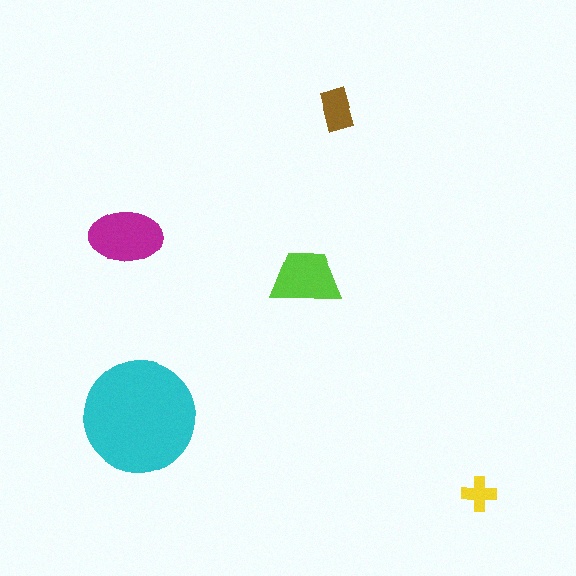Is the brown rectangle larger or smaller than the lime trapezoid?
Smaller.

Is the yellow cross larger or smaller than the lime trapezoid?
Smaller.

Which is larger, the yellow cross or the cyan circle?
The cyan circle.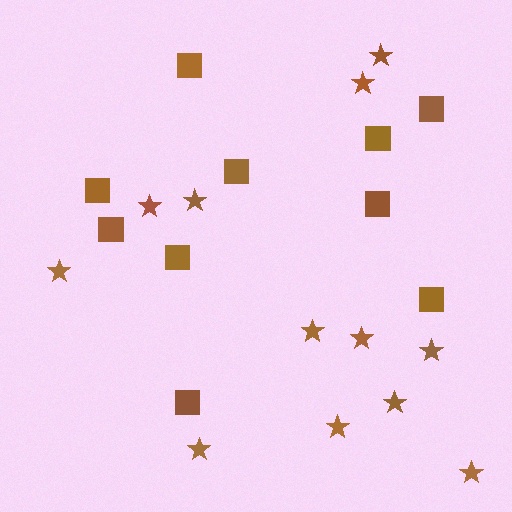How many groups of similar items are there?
There are 2 groups: one group of stars (12) and one group of squares (10).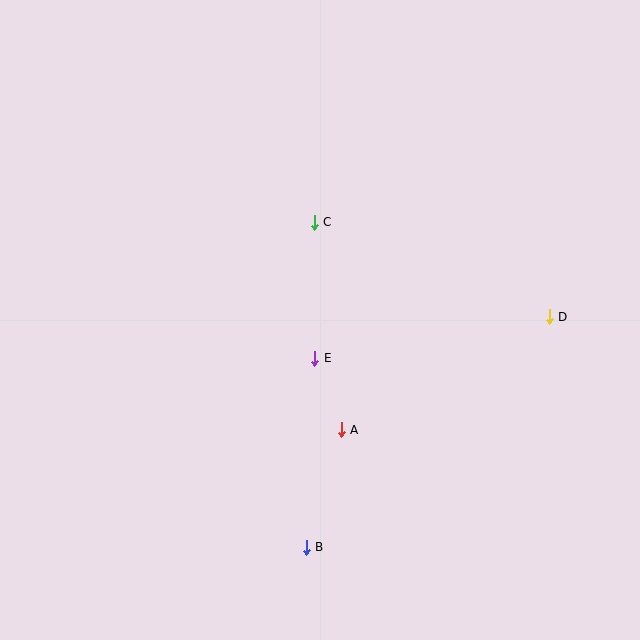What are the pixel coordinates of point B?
Point B is at (306, 548).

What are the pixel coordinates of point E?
Point E is at (315, 358).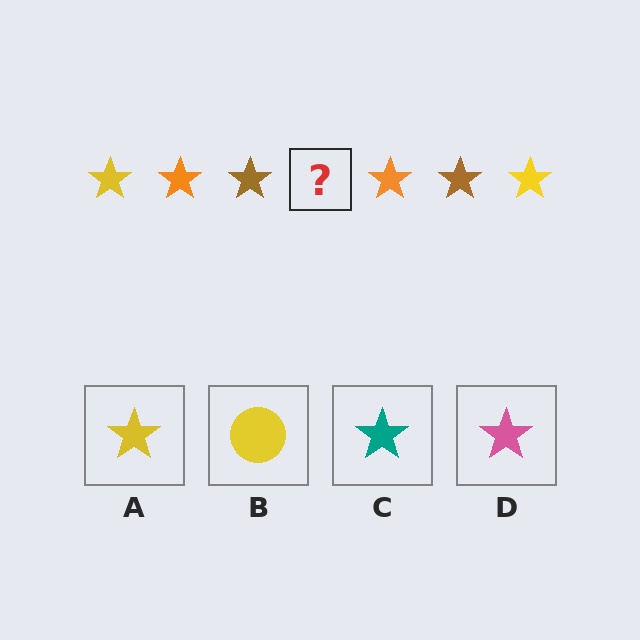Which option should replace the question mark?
Option A.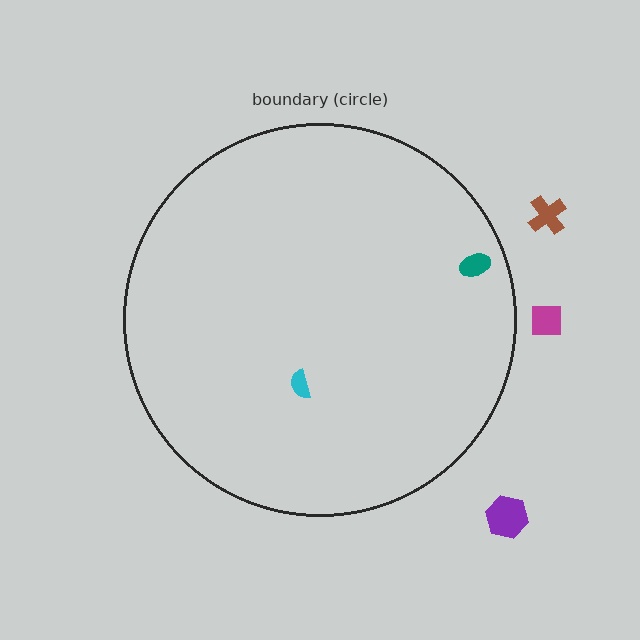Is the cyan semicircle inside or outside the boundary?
Inside.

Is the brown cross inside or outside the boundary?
Outside.